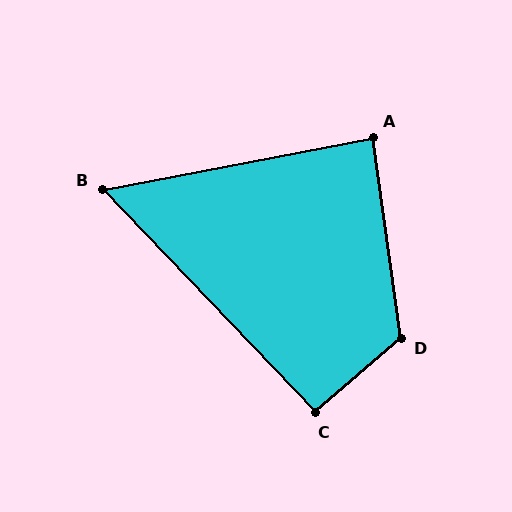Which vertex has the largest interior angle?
D, at approximately 123 degrees.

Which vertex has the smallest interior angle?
B, at approximately 57 degrees.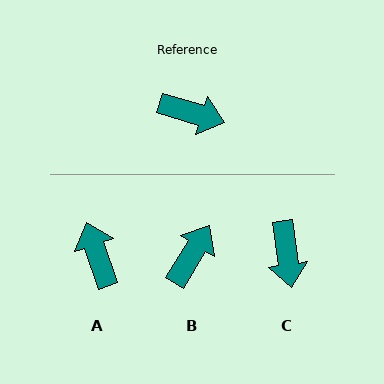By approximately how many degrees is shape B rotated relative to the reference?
Approximately 75 degrees counter-clockwise.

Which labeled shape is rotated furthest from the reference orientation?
A, about 126 degrees away.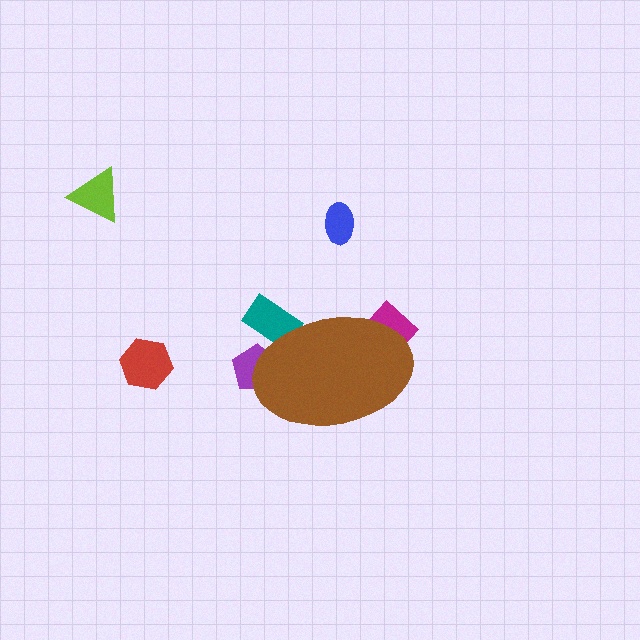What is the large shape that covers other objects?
A brown ellipse.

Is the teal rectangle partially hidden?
Yes, the teal rectangle is partially hidden behind the brown ellipse.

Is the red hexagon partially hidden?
No, the red hexagon is fully visible.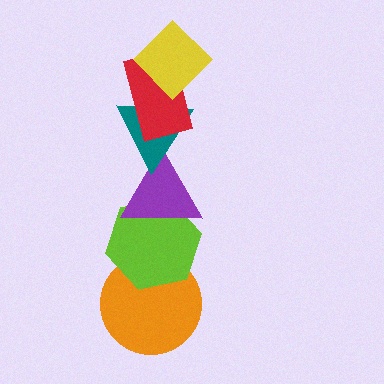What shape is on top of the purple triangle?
The teal triangle is on top of the purple triangle.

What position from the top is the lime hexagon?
The lime hexagon is 5th from the top.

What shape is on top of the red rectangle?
The yellow diamond is on top of the red rectangle.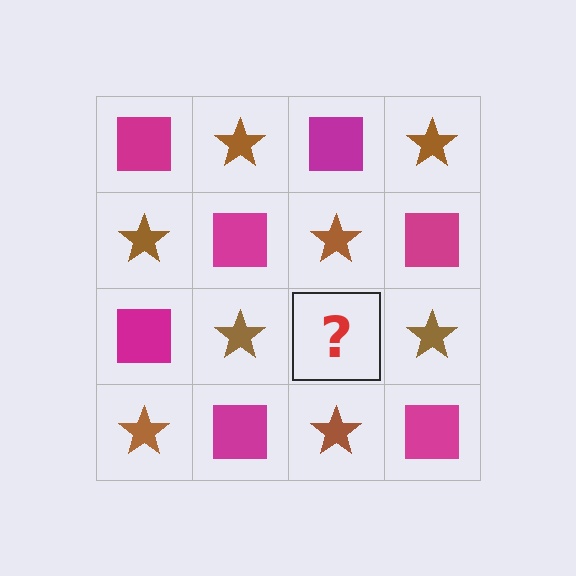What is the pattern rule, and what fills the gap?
The rule is that it alternates magenta square and brown star in a checkerboard pattern. The gap should be filled with a magenta square.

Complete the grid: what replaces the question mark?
The question mark should be replaced with a magenta square.